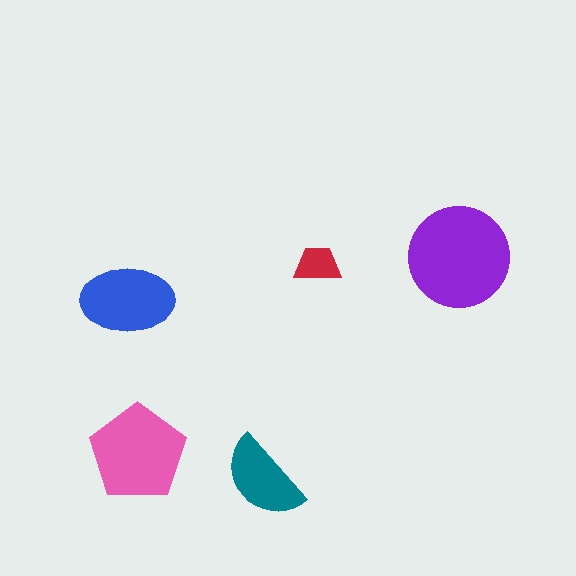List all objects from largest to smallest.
The purple circle, the pink pentagon, the blue ellipse, the teal semicircle, the red trapezoid.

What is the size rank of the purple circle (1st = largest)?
1st.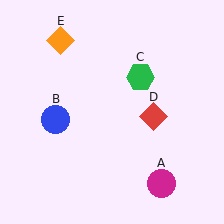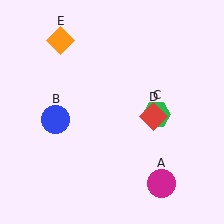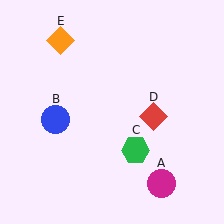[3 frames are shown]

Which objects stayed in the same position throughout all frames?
Magenta circle (object A) and blue circle (object B) and red diamond (object D) and orange diamond (object E) remained stationary.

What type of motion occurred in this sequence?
The green hexagon (object C) rotated clockwise around the center of the scene.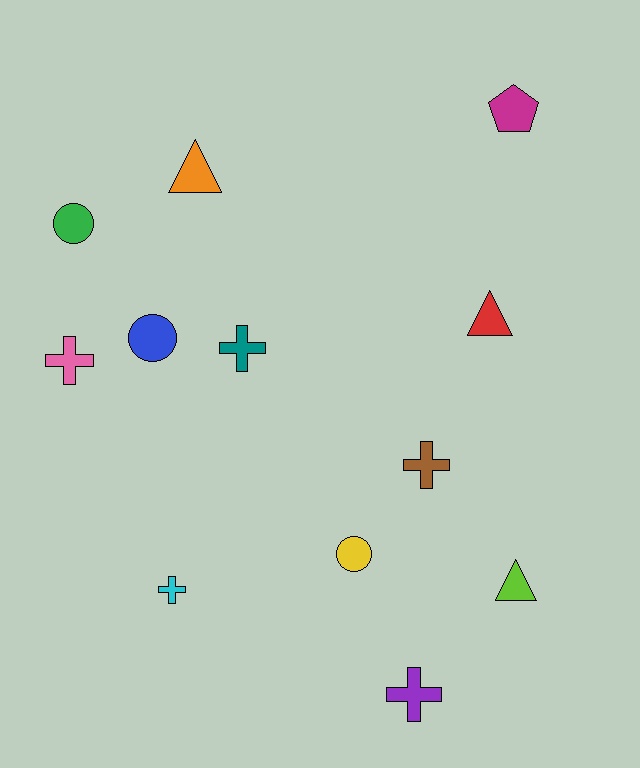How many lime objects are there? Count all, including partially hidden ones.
There is 1 lime object.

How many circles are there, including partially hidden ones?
There are 3 circles.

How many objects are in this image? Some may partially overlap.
There are 12 objects.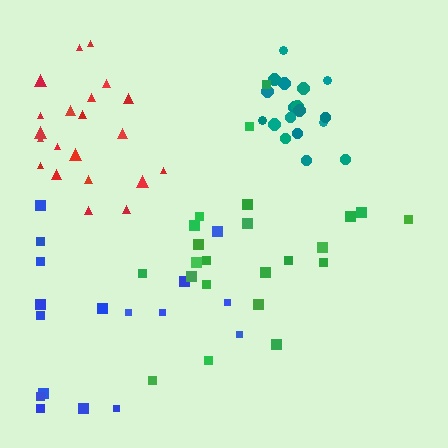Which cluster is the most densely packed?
Teal.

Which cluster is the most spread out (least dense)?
Blue.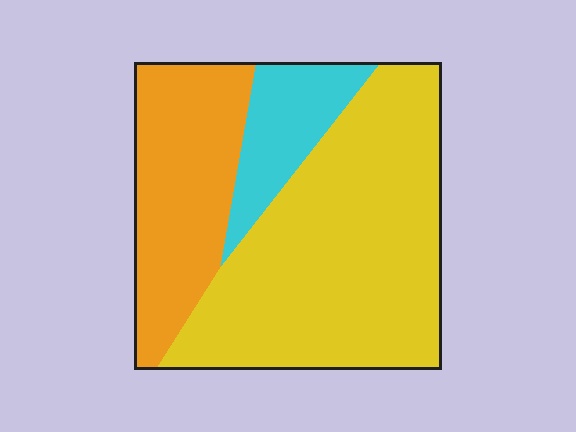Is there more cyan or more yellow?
Yellow.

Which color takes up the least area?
Cyan, at roughly 15%.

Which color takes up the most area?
Yellow, at roughly 60%.